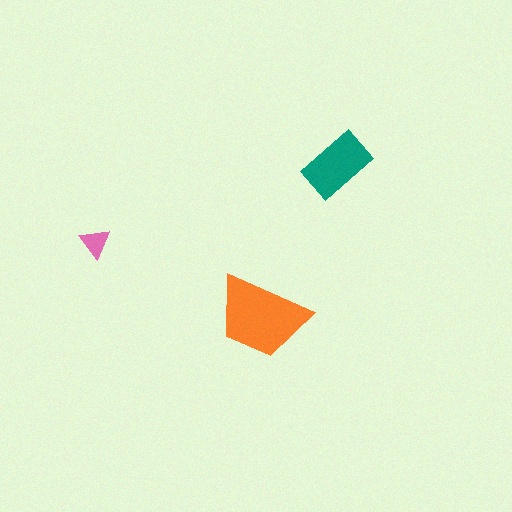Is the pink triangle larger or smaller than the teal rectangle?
Smaller.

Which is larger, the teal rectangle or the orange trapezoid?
The orange trapezoid.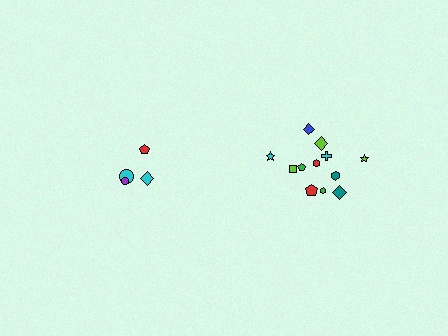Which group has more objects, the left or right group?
The right group.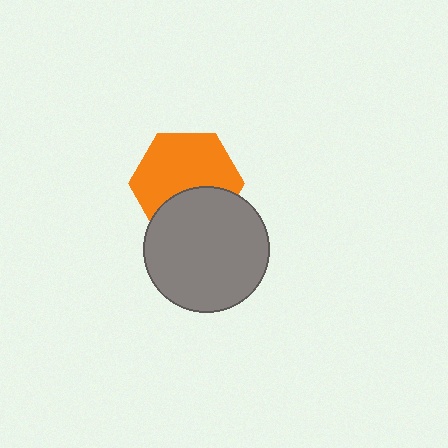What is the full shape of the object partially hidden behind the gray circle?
The partially hidden object is an orange hexagon.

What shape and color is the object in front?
The object in front is a gray circle.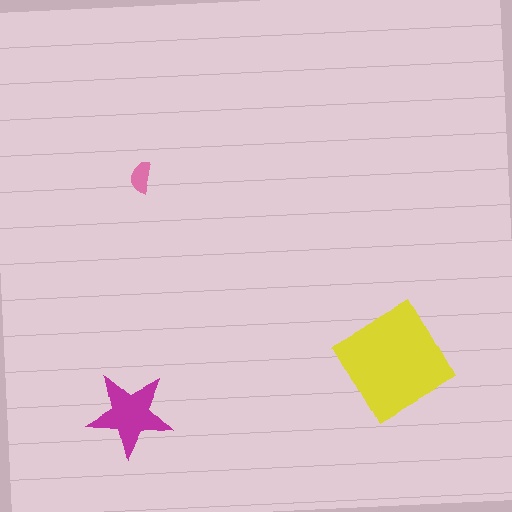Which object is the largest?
The yellow square.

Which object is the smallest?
The pink semicircle.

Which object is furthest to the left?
The magenta star is leftmost.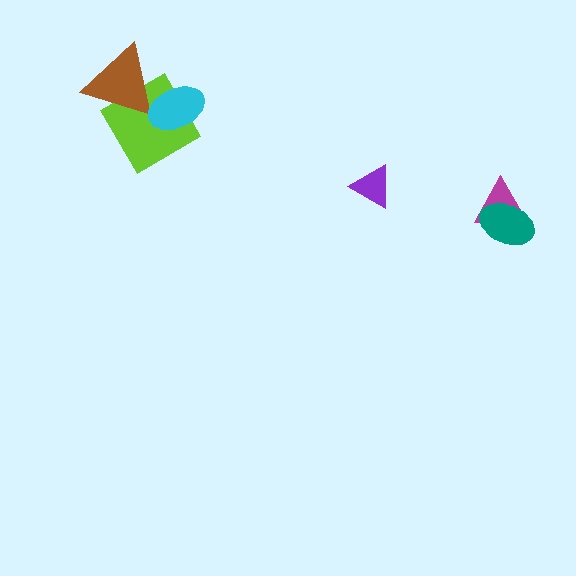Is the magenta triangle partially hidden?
Yes, it is partially covered by another shape.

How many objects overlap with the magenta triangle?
1 object overlaps with the magenta triangle.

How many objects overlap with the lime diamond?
2 objects overlap with the lime diamond.